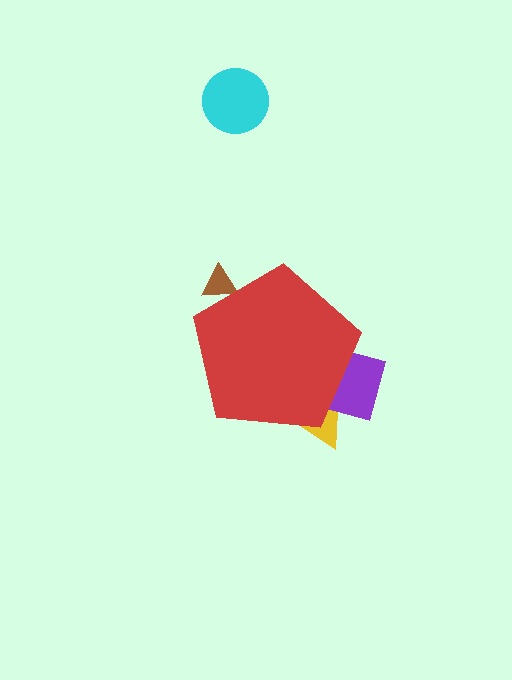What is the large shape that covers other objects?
A red pentagon.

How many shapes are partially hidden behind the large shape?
3 shapes are partially hidden.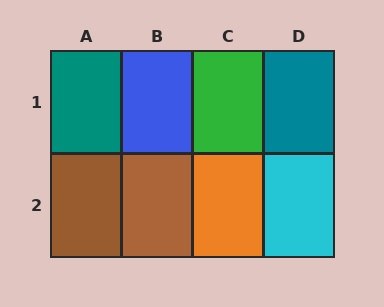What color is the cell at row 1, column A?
Teal.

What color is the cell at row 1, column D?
Teal.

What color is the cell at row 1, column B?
Blue.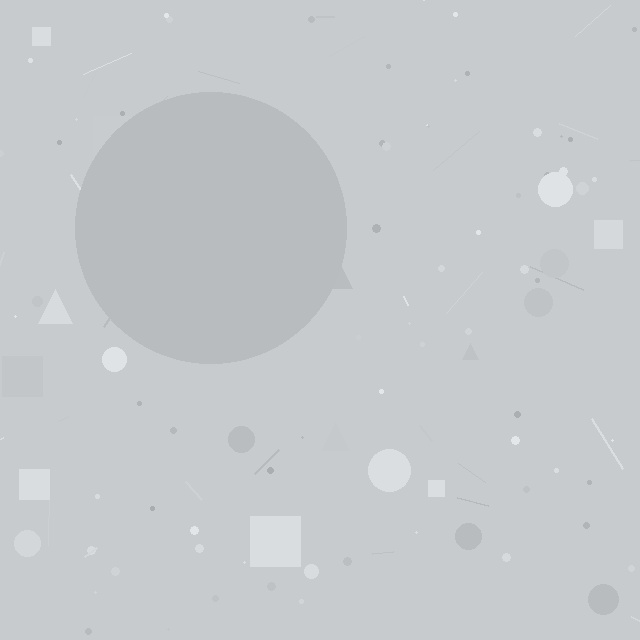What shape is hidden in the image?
A circle is hidden in the image.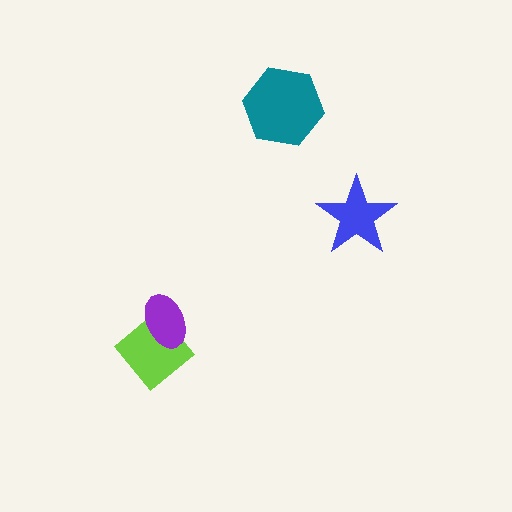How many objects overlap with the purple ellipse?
1 object overlaps with the purple ellipse.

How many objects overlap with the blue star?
0 objects overlap with the blue star.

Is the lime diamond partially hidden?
Yes, it is partially covered by another shape.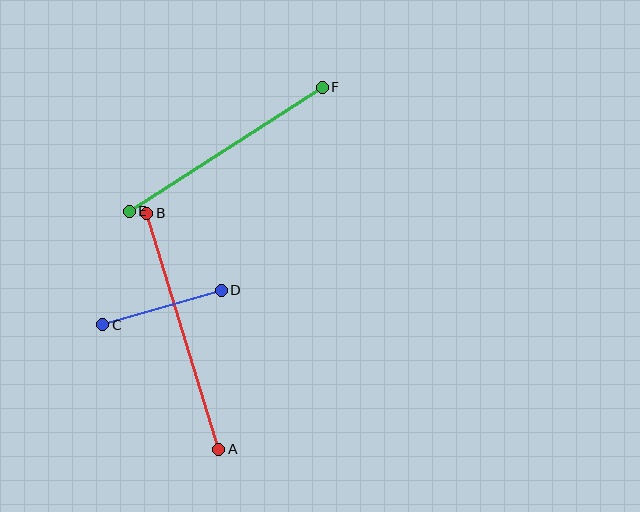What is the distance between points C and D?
The distance is approximately 124 pixels.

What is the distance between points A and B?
The distance is approximately 247 pixels.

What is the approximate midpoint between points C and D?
The midpoint is at approximately (162, 307) pixels.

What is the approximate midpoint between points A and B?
The midpoint is at approximately (183, 331) pixels.